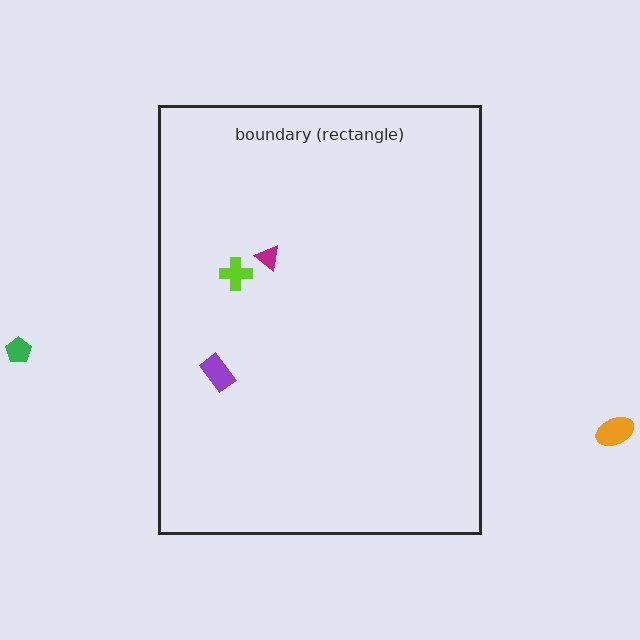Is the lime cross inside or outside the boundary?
Inside.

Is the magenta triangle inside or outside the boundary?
Inside.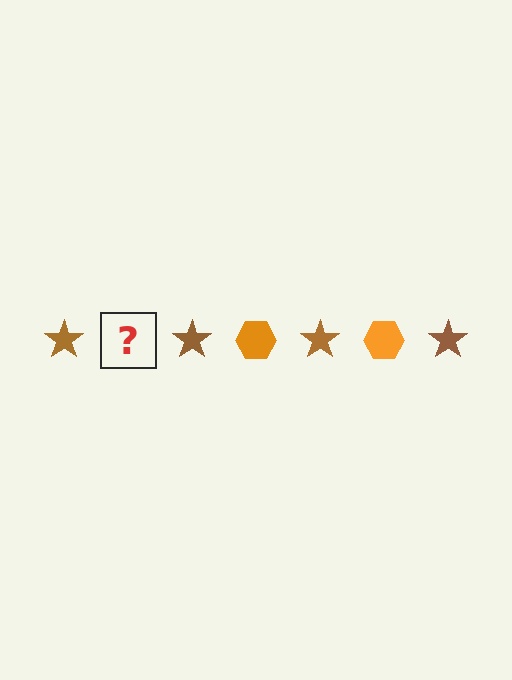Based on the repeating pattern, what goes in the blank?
The blank should be an orange hexagon.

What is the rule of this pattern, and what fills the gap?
The rule is that the pattern alternates between brown star and orange hexagon. The gap should be filled with an orange hexagon.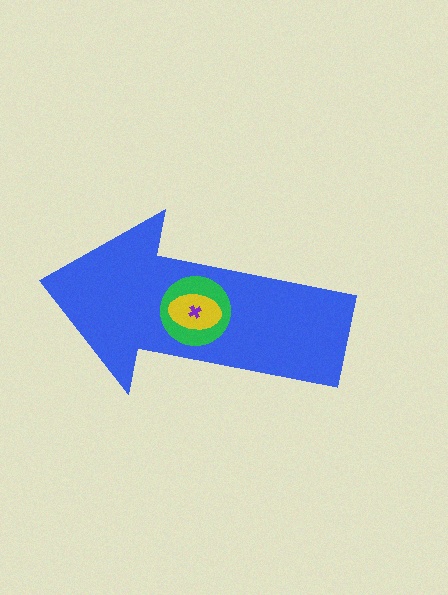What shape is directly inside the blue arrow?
The green circle.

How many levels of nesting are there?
4.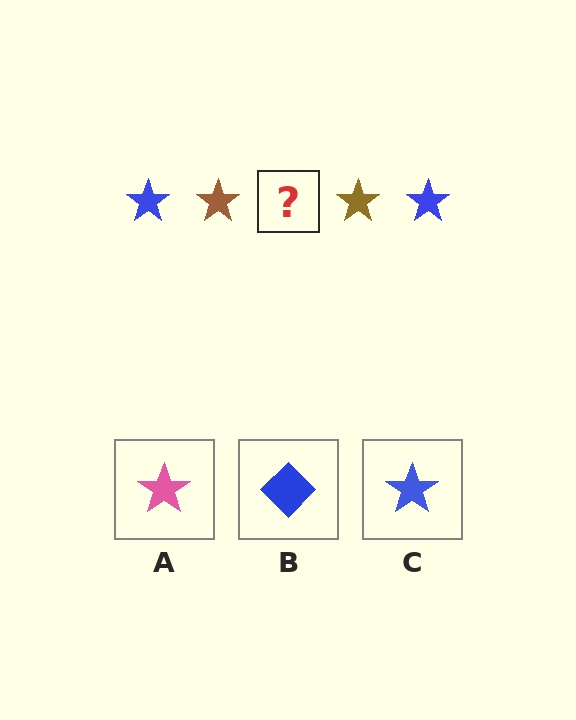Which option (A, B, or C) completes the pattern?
C.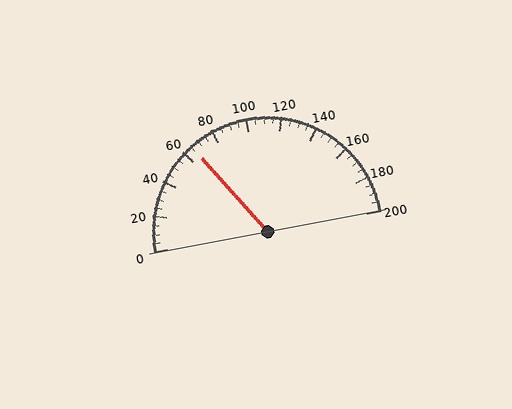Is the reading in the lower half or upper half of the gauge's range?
The reading is in the lower half of the range (0 to 200).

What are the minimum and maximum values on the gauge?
The gauge ranges from 0 to 200.